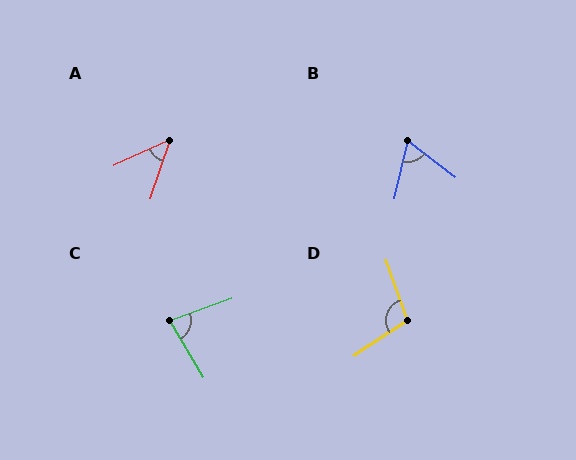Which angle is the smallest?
A, at approximately 48 degrees.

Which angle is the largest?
D, at approximately 104 degrees.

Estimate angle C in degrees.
Approximately 79 degrees.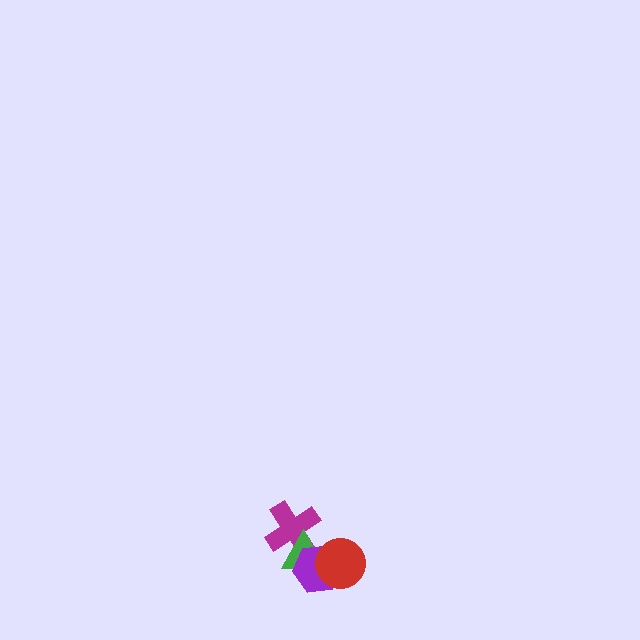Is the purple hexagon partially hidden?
Yes, it is partially covered by another shape.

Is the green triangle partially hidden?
Yes, it is partially covered by another shape.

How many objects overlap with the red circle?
2 objects overlap with the red circle.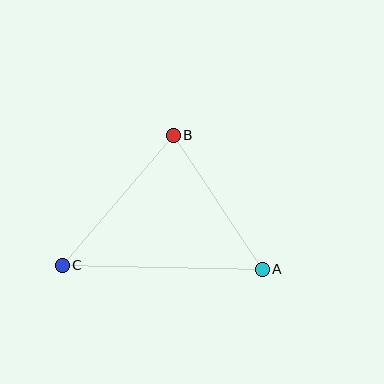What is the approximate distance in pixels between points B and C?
The distance between B and C is approximately 171 pixels.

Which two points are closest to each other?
Points A and B are closest to each other.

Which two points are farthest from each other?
Points A and C are farthest from each other.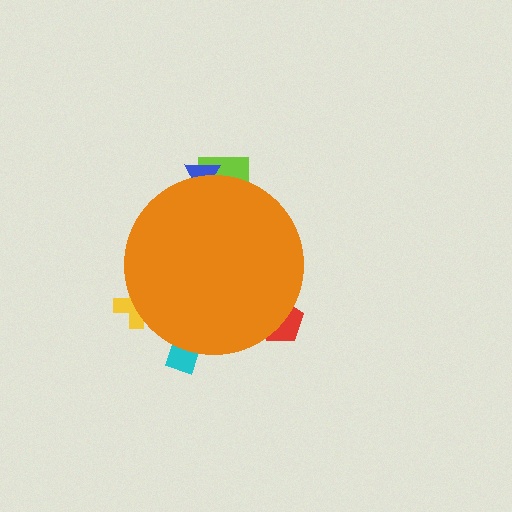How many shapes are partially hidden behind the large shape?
5 shapes are partially hidden.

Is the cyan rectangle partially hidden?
Yes, the cyan rectangle is partially hidden behind the orange circle.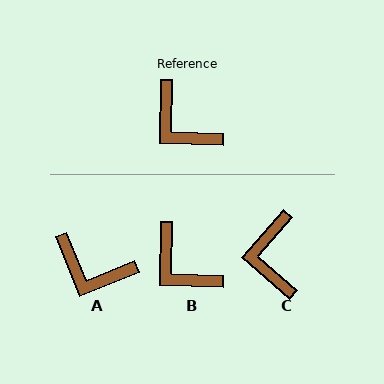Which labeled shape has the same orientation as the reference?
B.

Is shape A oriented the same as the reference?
No, it is off by about 23 degrees.